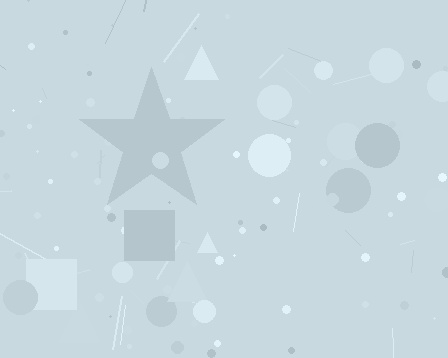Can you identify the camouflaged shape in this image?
The camouflaged shape is a star.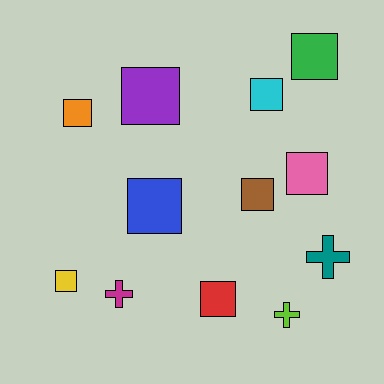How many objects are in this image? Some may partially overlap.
There are 12 objects.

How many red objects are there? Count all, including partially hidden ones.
There is 1 red object.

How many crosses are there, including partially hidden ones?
There are 3 crosses.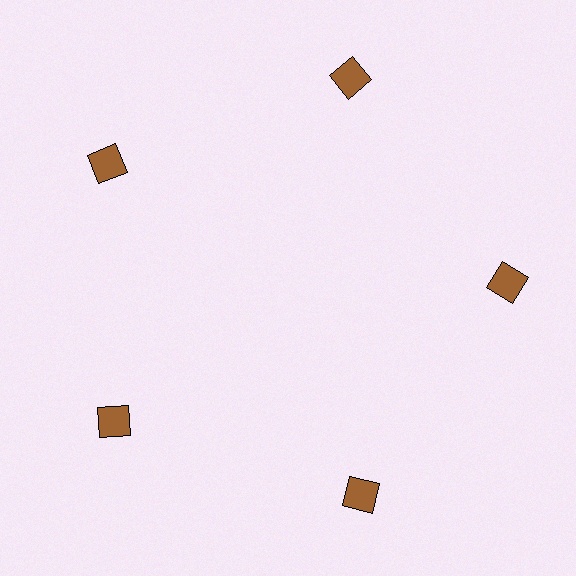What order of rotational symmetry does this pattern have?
This pattern has 5-fold rotational symmetry.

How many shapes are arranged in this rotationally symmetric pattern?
There are 5 shapes, arranged in 5 groups of 1.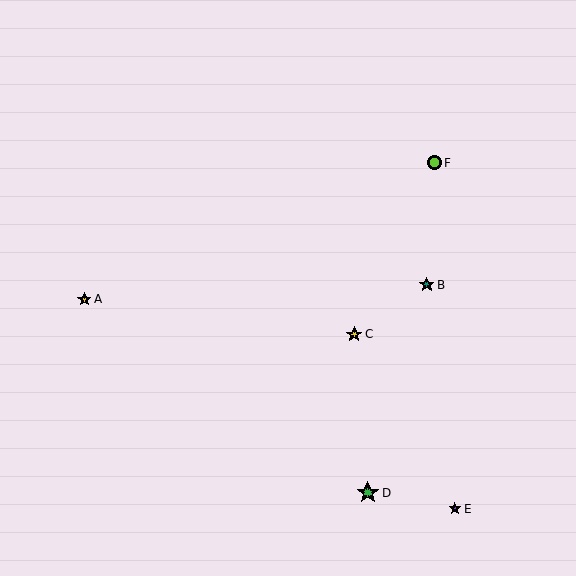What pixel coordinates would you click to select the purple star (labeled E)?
Click at (455, 509) to select the purple star E.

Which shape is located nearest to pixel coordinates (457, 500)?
The purple star (labeled E) at (455, 509) is nearest to that location.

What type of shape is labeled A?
Shape A is a yellow star.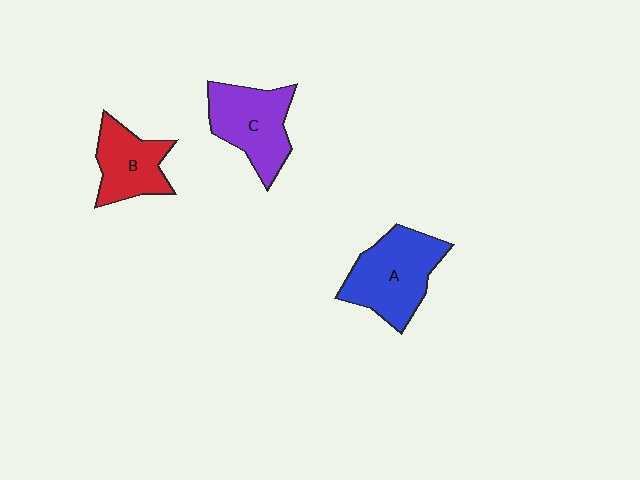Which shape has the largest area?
Shape A (blue).